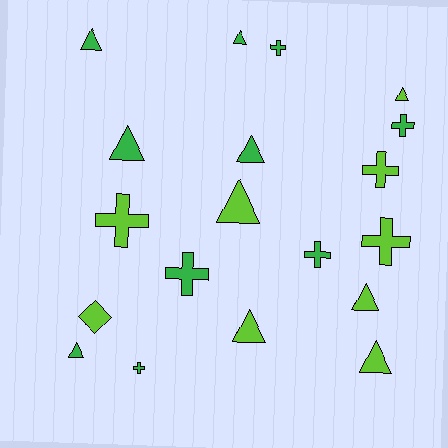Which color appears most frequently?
Green, with 10 objects.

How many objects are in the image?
There are 19 objects.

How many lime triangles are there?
There are 5 lime triangles.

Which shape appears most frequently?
Triangle, with 10 objects.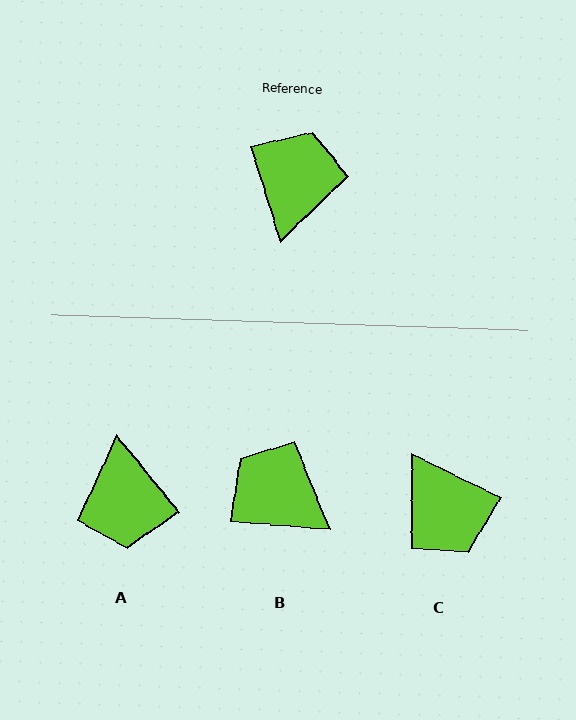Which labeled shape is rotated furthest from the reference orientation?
A, about 158 degrees away.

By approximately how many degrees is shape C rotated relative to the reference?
Approximately 133 degrees clockwise.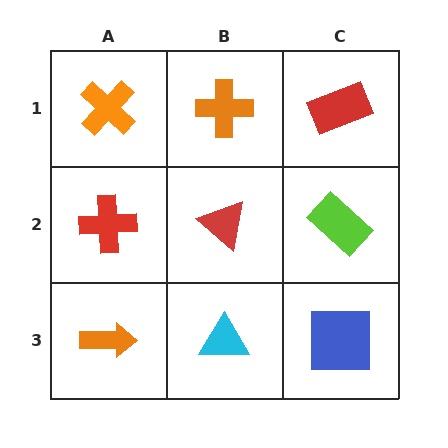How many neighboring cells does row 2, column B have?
4.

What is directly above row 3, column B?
A red triangle.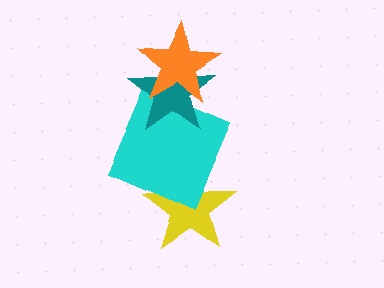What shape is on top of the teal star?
The orange star is on top of the teal star.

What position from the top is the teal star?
The teal star is 2nd from the top.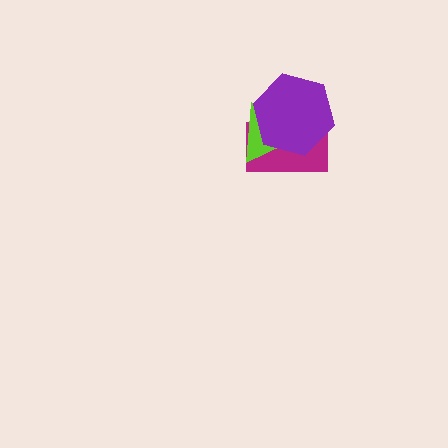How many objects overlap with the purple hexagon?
2 objects overlap with the purple hexagon.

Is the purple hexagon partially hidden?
No, no other shape covers it.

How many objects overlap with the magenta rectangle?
2 objects overlap with the magenta rectangle.